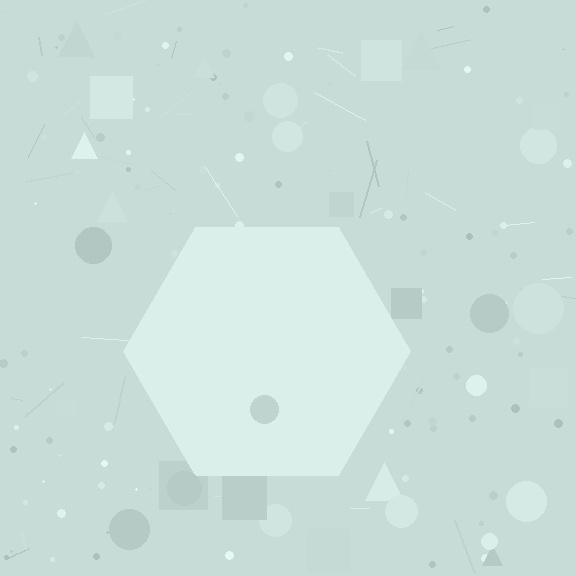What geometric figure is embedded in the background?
A hexagon is embedded in the background.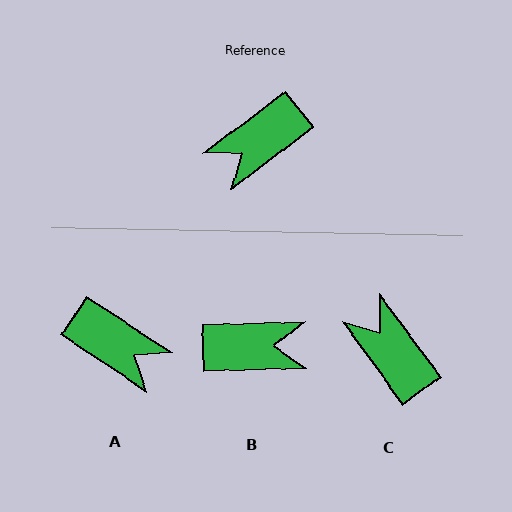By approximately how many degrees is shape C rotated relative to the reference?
Approximately 91 degrees clockwise.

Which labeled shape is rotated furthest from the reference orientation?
B, about 144 degrees away.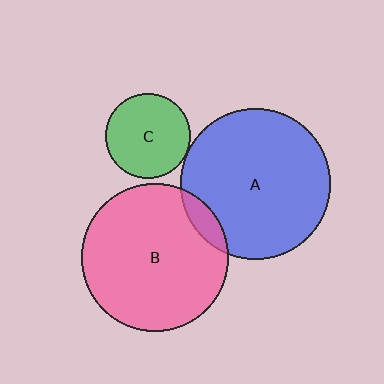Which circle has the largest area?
Circle A (blue).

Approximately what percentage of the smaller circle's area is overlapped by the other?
Approximately 10%.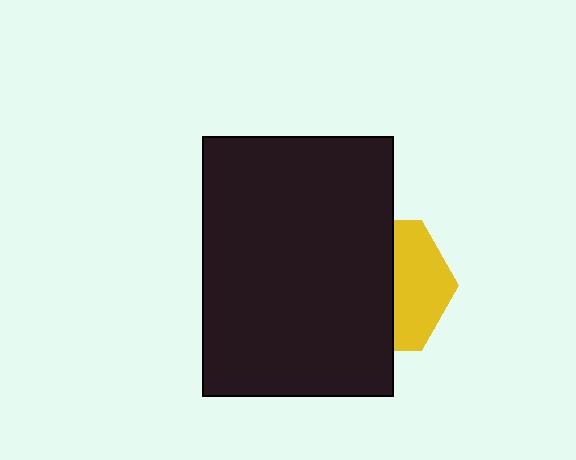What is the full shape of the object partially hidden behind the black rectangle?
The partially hidden object is a yellow hexagon.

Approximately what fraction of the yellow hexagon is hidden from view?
Roughly 59% of the yellow hexagon is hidden behind the black rectangle.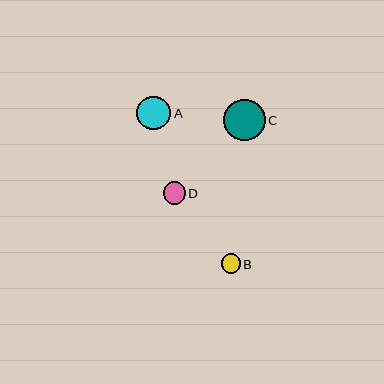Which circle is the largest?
Circle C is the largest with a size of approximately 41 pixels.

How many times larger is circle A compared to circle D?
Circle A is approximately 1.5 times the size of circle D.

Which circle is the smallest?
Circle B is the smallest with a size of approximately 19 pixels.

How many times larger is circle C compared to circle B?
Circle C is approximately 2.1 times the size of circle B.